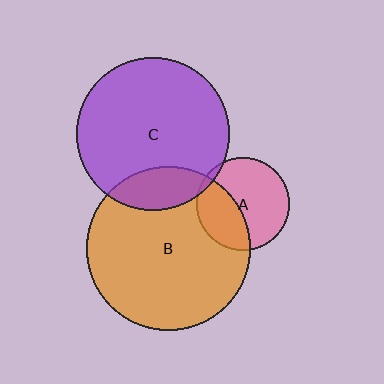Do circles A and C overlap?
Yes.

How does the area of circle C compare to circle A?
Approximately 2.7 times.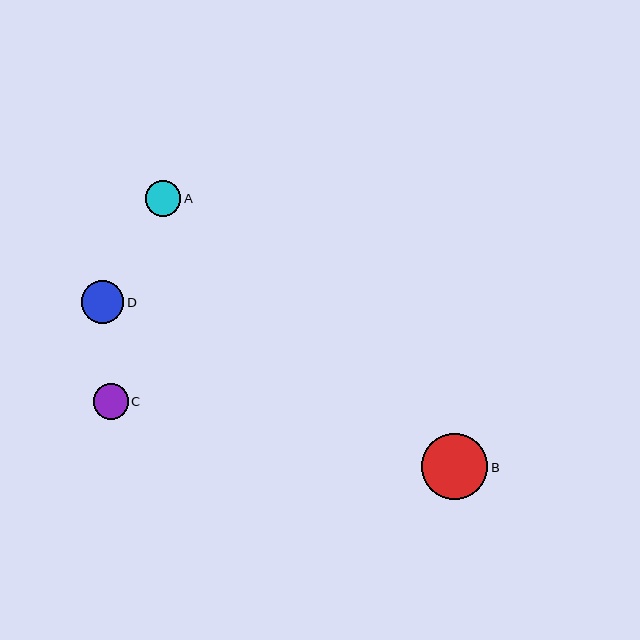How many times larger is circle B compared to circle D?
Circle B is approximately 1.6 times the size of circle D.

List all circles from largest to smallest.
From largest to smallest: B, D, A, C.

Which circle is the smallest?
Circle C is the smallest with a size of approximately 35 pixels.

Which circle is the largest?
Circle B is the largest with a size of approximately 66 pixels.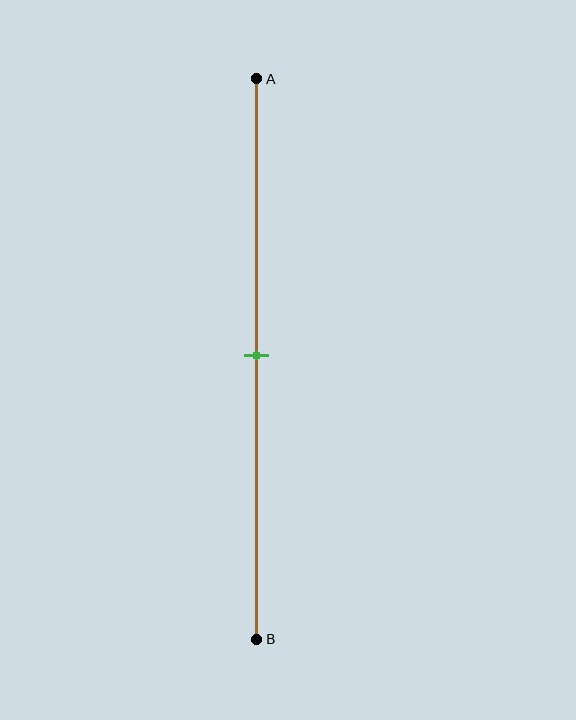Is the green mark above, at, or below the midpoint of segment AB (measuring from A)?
The green mark is approximately at the midpoint of segment AB.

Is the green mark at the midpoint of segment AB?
Yes, the mark is approximately at the midpoint.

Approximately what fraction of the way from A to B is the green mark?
The green mark is approximately 50% of the way from A to B.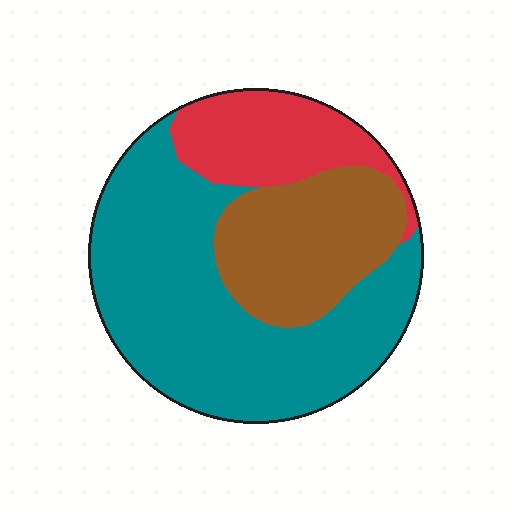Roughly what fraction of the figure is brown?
Brown takes up about one quarter (1/4) of the figure.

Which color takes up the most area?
Teal, at roughly 55%.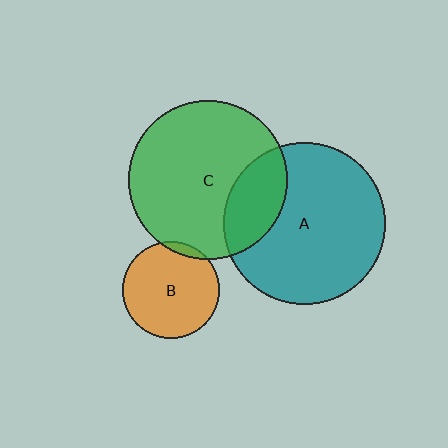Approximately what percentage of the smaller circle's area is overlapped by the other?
Approximately 5%.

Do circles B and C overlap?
Yes.